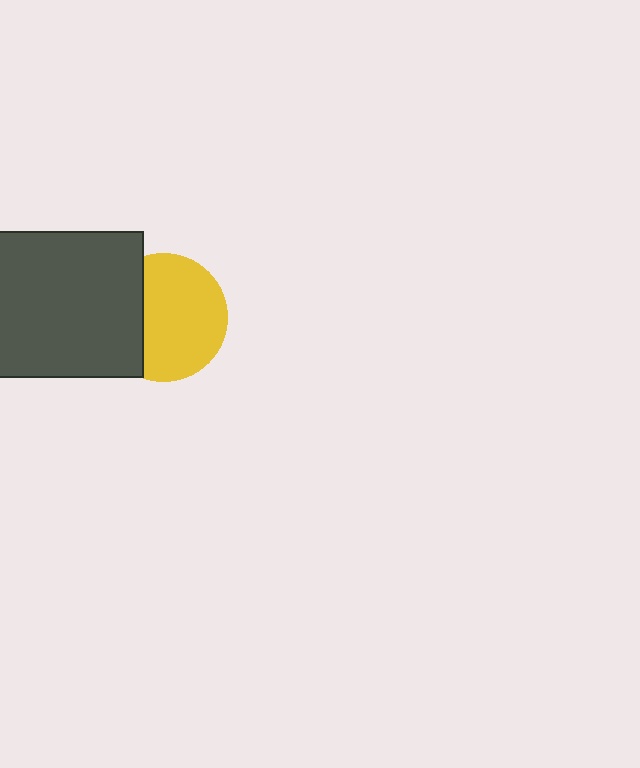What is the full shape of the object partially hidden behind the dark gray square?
The partially hidden object is a yellow circle.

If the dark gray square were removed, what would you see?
You would see the complete yellow circle.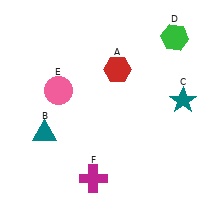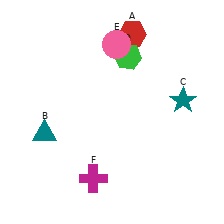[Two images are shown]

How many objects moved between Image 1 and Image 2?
3 objects moved between the two images.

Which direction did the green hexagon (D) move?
The green hexagon (D) moved left.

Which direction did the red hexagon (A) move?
The red hexagon (A) moved up.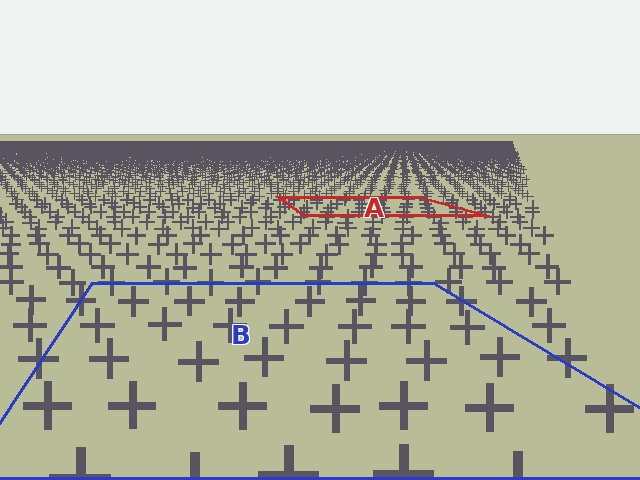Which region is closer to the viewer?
Region B is closer. The texture elements there are larger and more spread out.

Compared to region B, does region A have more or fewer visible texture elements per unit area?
Region A has more texture elements per unit area — they are packed more densely because it is farther away.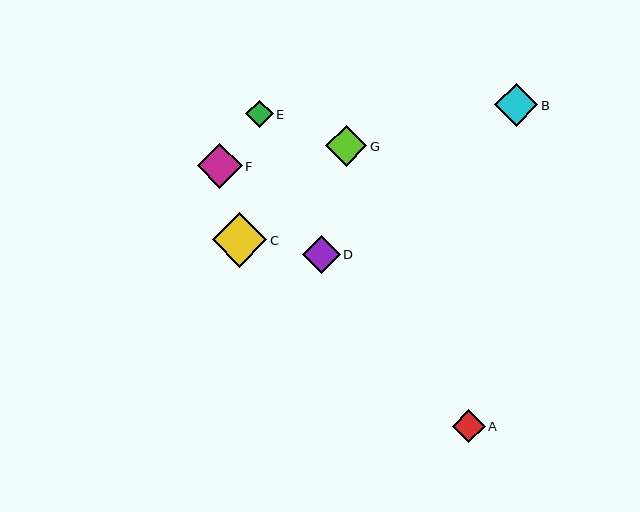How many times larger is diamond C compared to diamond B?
Diamond C is approximately 1.3 times the size of diamond B.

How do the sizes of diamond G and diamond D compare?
Diamond G and diamond D are approximately the same size.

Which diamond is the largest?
Diamond C is the largest with a size of approximately 54 pixels.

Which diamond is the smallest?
Diamond E is the smallest with a size of approximately 28 pixels.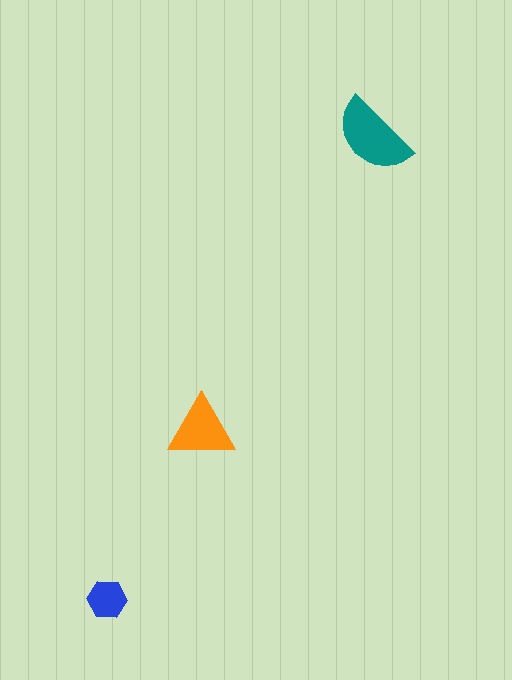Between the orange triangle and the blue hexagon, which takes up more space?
The orange triangle.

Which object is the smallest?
The blue hexagon.